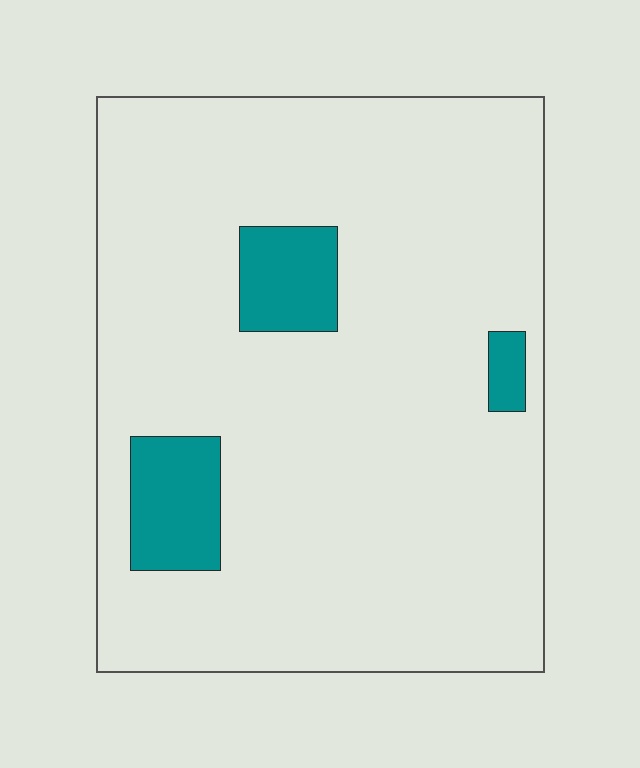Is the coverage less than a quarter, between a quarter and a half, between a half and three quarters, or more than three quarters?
Less than a quarter.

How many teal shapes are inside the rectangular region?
3.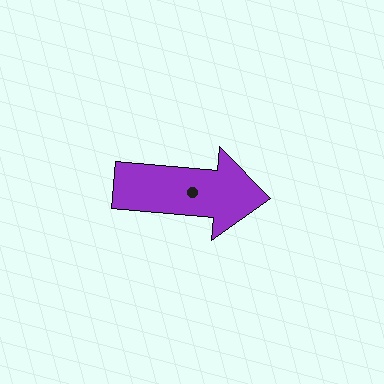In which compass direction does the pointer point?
East.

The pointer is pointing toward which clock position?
Roughly 3 o'clock.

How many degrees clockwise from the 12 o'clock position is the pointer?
Approximately 95 degrees.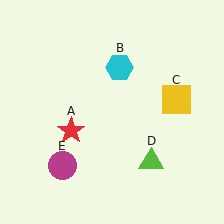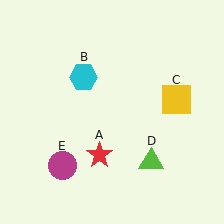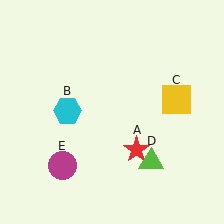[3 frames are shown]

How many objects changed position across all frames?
2 objects changed position: red star (object A), cyan hexagon (object B).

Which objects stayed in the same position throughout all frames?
Yellow square (object C) and lime triangle (object D) and magenta circle (object E) remained stationary.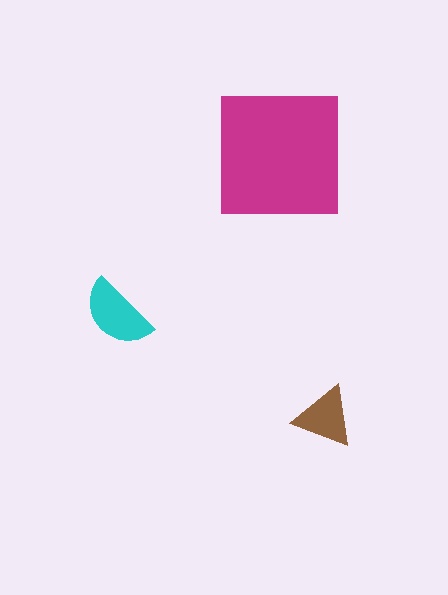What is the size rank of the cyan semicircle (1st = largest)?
2nd.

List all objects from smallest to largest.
The brown triangle, the cyan semicircle, the magenta square.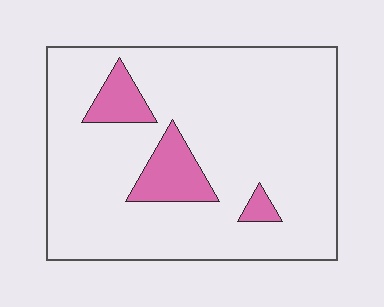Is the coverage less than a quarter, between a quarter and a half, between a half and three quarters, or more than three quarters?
Less than a quarter.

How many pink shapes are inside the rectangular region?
3.